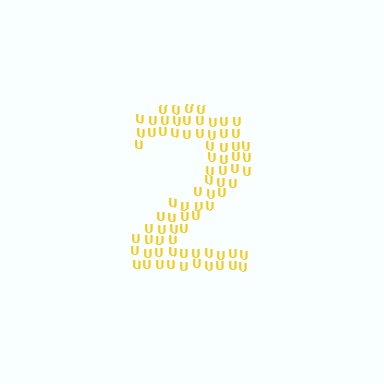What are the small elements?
The small elements are letter U's.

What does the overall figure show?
The overall figure shows the digit 2.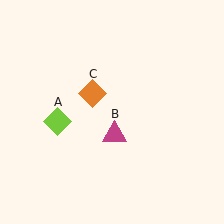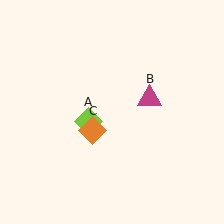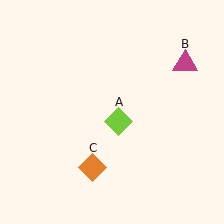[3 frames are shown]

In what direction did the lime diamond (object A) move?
The lime diamond (object A) moved right.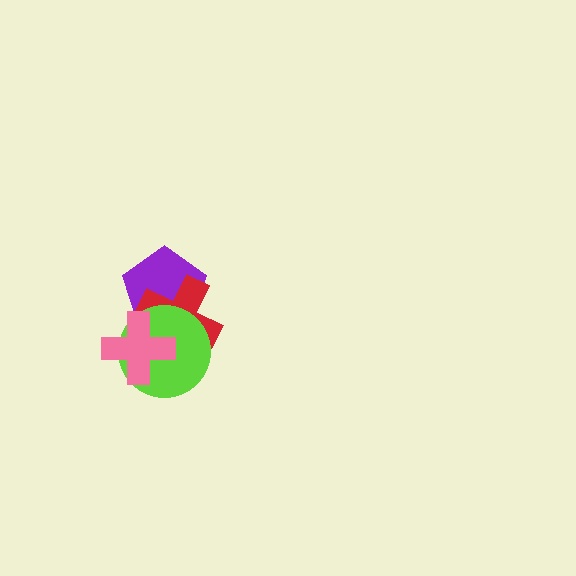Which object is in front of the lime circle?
The pink cross is in front of the lime circle.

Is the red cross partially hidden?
Yes, it is partially covered by another shape.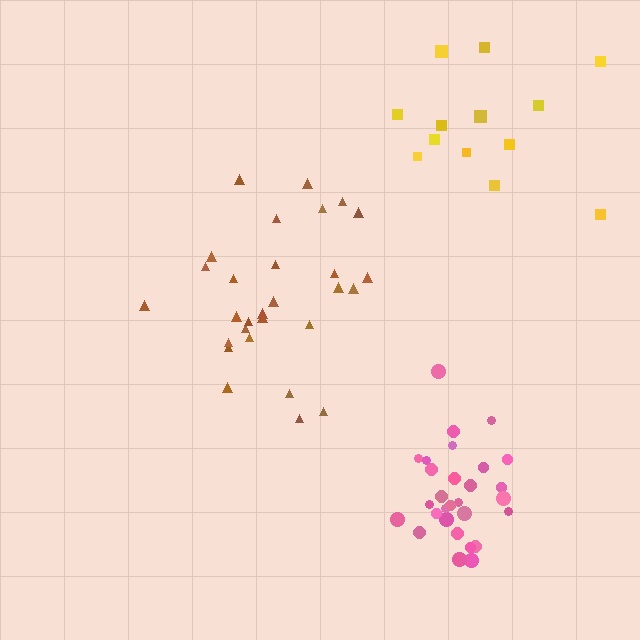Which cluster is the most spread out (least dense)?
Yellow.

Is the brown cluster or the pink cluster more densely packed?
Pink.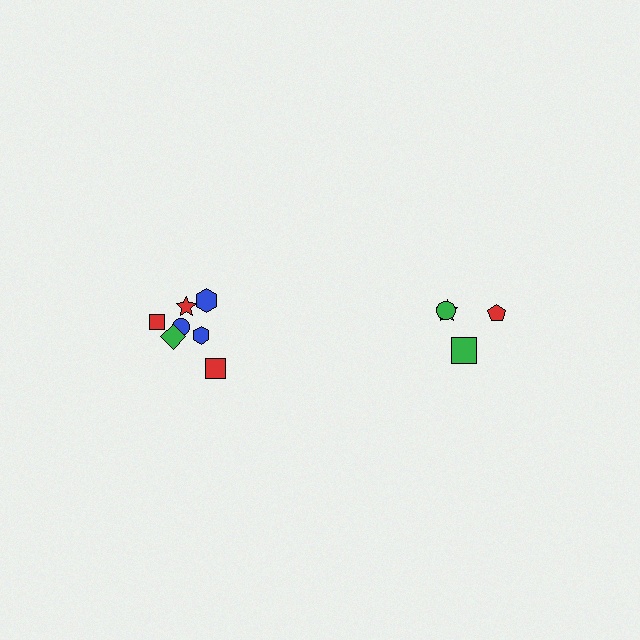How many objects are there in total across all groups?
There are 11 objects.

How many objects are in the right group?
There are 4 objects.